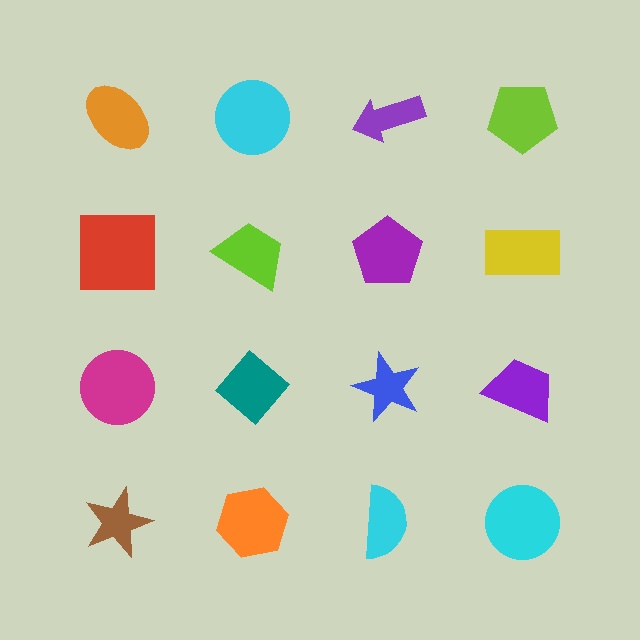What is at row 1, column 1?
An orange ellipse.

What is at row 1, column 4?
A lime pentagon.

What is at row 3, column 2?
A teal diamond.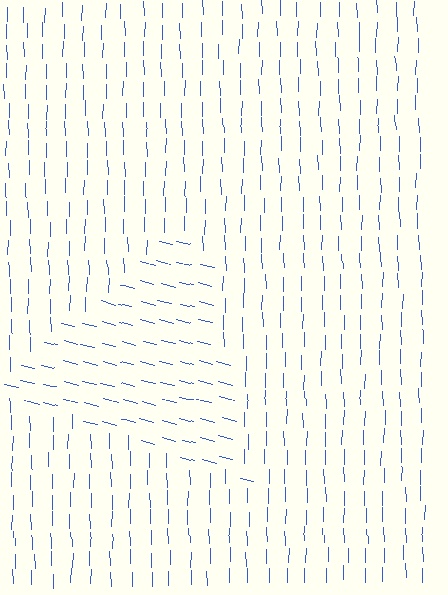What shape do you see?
I see a triangle.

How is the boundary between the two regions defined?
The boundary is defined purely by a change in line orientation (approximately 75 degrees difference). All lines are the same color and thickness.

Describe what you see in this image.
The image is filled with small blue line segments. A triangle region in the image has lines oriented differently from the surrounding lines, creating a visible texture boundary.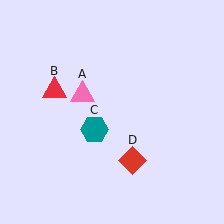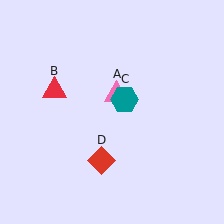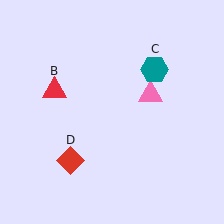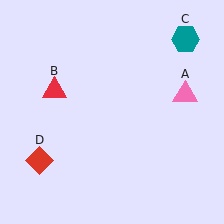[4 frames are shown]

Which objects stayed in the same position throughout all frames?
Red triangle (object B) remained stationary.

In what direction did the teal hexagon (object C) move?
The teal hexagon (object C) moved up and to the right.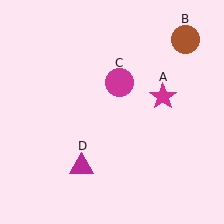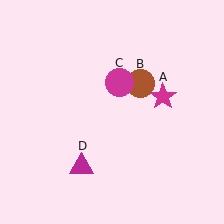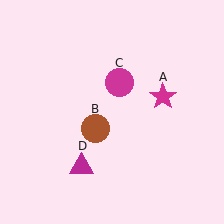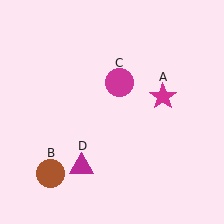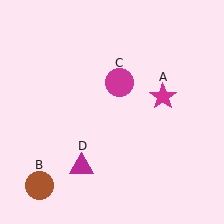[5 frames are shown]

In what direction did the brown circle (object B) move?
The brown circle (object B) moved down and to the left.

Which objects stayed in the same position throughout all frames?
Magenta star (object A) and magenta circle (object C) and magenta triangle (object D) remained stationary.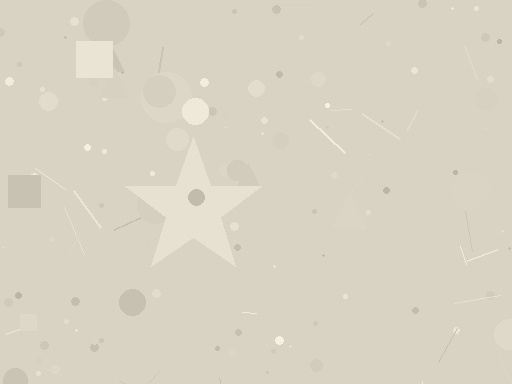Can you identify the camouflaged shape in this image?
The camouflaged shape is a star.